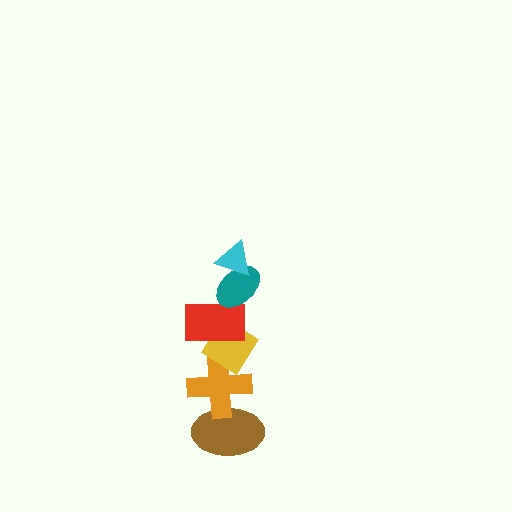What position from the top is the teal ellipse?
The teal ellipse is 2nd from the top.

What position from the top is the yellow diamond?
The yellow diamond is 4th from the top.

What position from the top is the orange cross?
The orange cross is 5th from the top.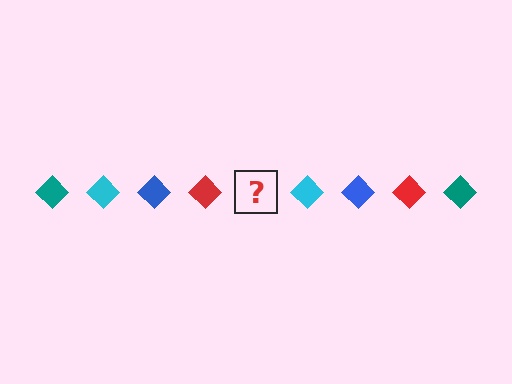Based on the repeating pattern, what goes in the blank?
The blank should be a teal diamond.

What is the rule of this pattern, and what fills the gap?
The rule is that the pattern cycles through teal, cyan, blue, red diamonds. The gap should be filled with a teal diamond.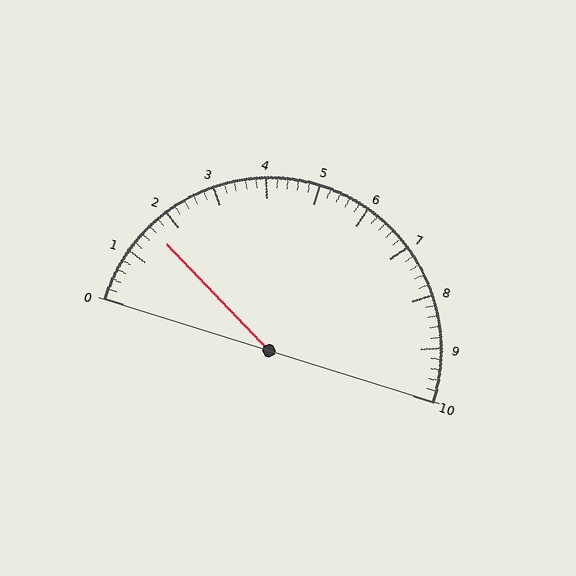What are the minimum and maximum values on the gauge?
The gauge ranges from 0 to 10.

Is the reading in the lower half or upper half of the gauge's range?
The reading is in the lower half of the range (0 to 10).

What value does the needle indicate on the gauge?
The needle indicates approximately 1.6.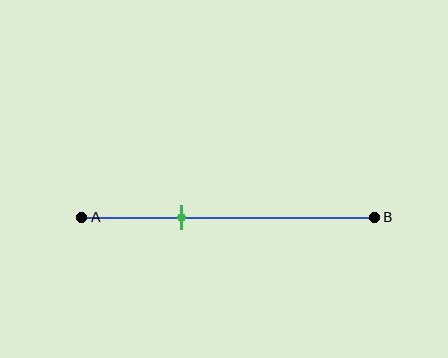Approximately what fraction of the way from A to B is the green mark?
The green mark is approximately 35% of the way from A to B.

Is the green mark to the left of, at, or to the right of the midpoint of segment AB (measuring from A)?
The green mark is to the left of the midpoint of segment AB.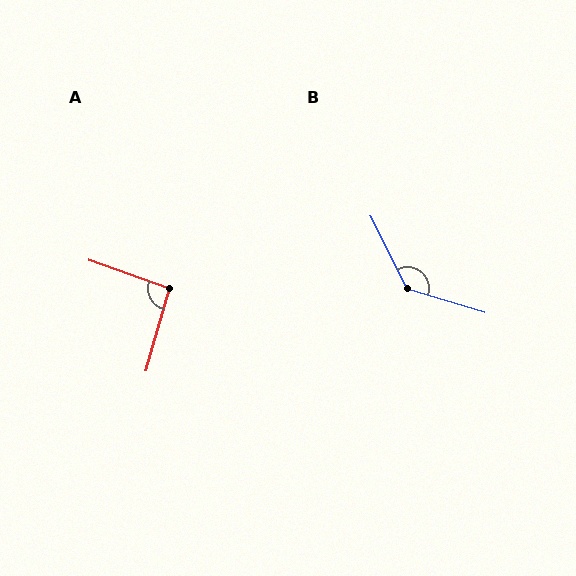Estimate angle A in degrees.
Approximately 93 degrees.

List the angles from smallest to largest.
A (93°), B (134°).